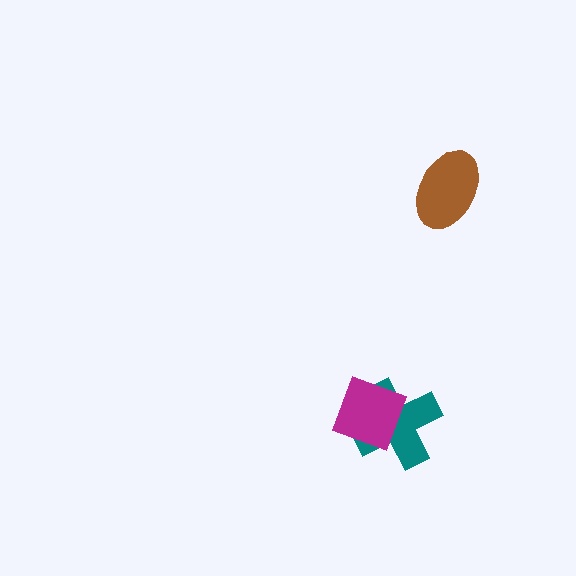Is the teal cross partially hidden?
Yes, it is partially covered by another shape.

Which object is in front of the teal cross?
The magenta square is in front of the teal cross.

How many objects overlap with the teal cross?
1 object overlaps with the teal cross.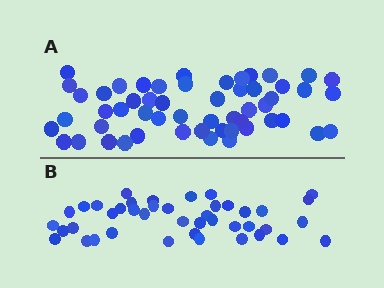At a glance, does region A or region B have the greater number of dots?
Region A (the top region) has more dots.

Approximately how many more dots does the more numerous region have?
Region A has roughly 12 or so more dots than region B.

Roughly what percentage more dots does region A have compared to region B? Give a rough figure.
About 30% more.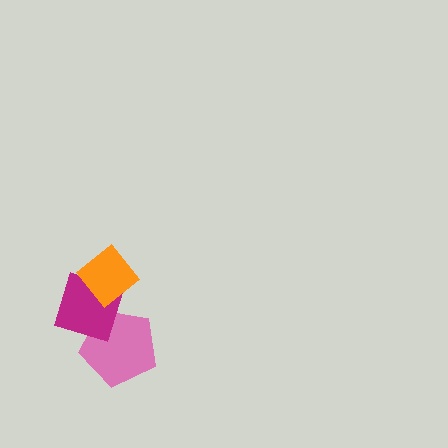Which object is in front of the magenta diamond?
The orange diamond is in front of the magenta diamond.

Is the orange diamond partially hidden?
No, no other shape covers it.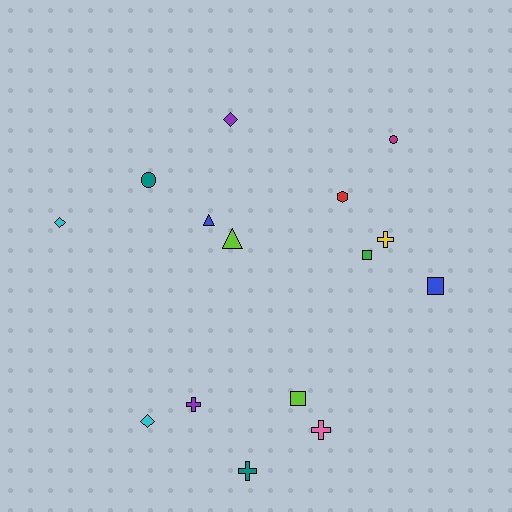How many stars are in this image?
There are no stars.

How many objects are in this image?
There are 15 objects.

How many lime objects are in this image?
There are 2 lime objects.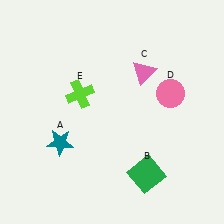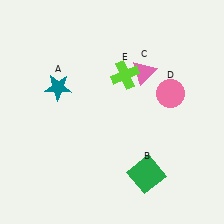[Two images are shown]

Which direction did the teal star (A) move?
The teal star (A) moved up.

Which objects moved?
The objects that moved are: the teal star (A), the lime cross (E).